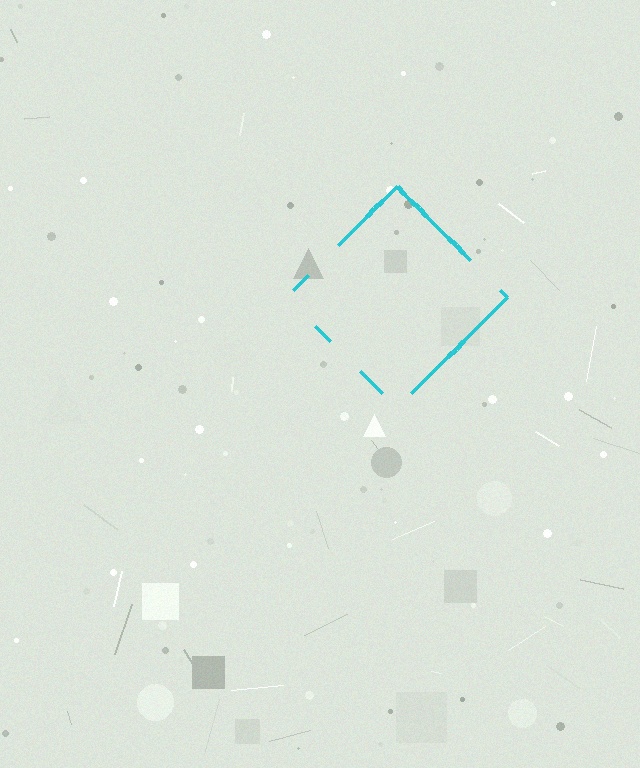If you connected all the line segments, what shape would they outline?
They would outline a diamond.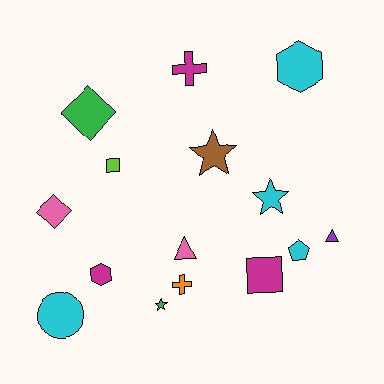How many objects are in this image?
There are 15 objects.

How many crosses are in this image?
There are 2 crosses.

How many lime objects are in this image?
There is 1 lime object.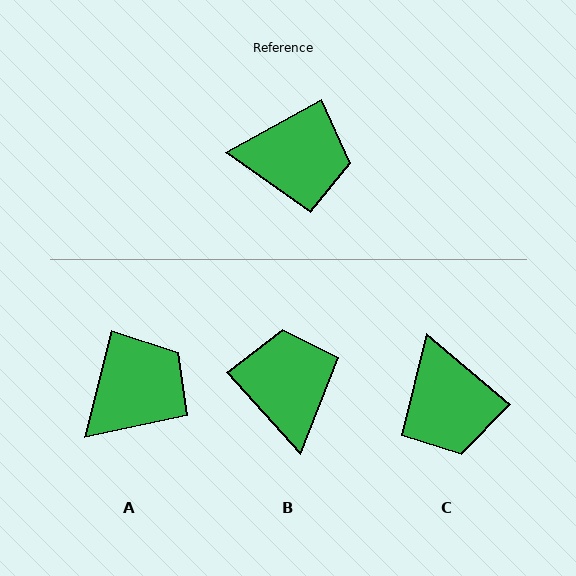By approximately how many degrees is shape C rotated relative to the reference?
Approximately 69 degrees clockwise.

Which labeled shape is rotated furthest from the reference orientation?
B, about 103 degrees away.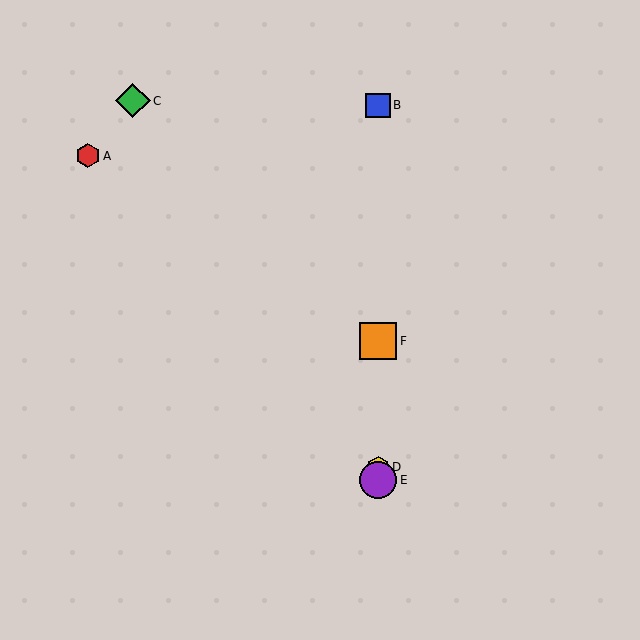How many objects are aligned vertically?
4 objects (B, D, E, F) are aligned vertically.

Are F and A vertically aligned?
No, F is at x≈378 and A is at x≈88.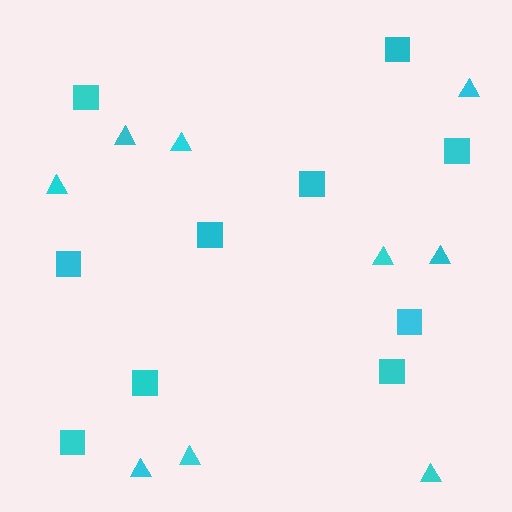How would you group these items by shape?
There are 2 groups: one group of squares (10) and one group of triangles (9).